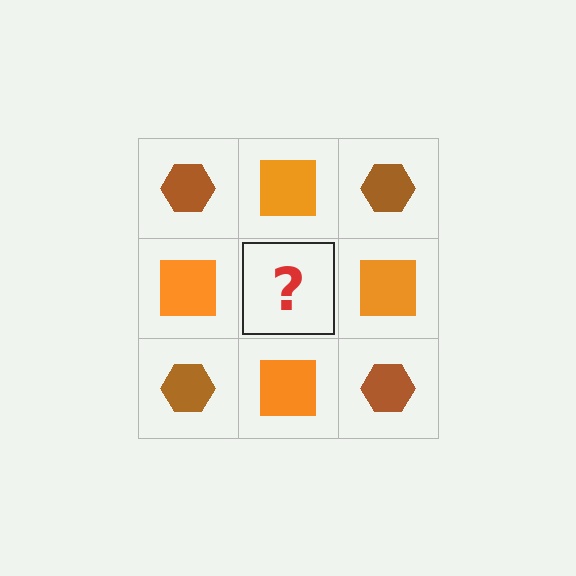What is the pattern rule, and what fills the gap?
The rule is that it alternates brown hexagon and orange square in a checkerboard pattern. The gap should be filled with a brown hexagon.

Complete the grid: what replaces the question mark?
The question mark should be replaced with a brown hexagon.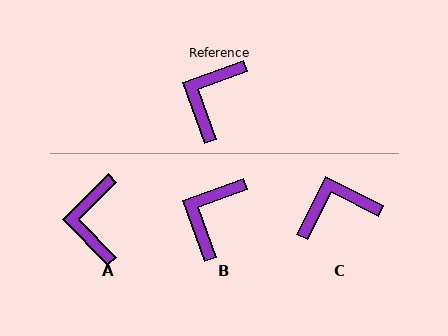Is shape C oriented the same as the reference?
No, it is off by about 47 degrees.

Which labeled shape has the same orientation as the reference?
B.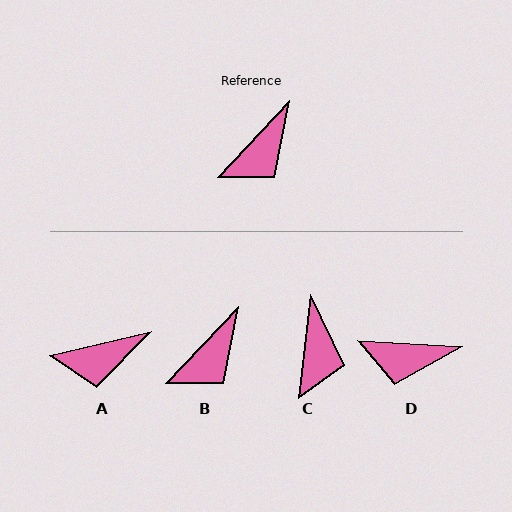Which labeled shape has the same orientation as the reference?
B.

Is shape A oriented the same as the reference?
No, it is off by about 34 degrees.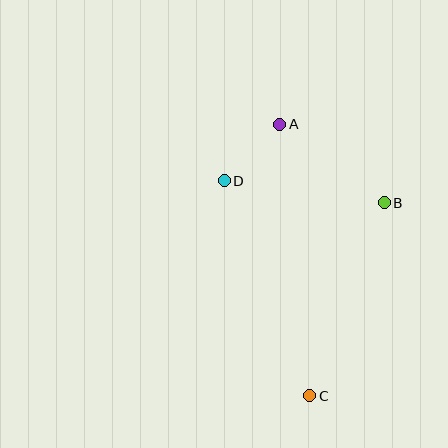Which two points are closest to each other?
Points A and D are closest to each other.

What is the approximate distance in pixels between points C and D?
The distance between C and D is approximately 231 pixels.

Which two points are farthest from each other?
Points A and C are farthest from each other.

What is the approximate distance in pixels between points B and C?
The distance between B and C is approximately 207 pixels.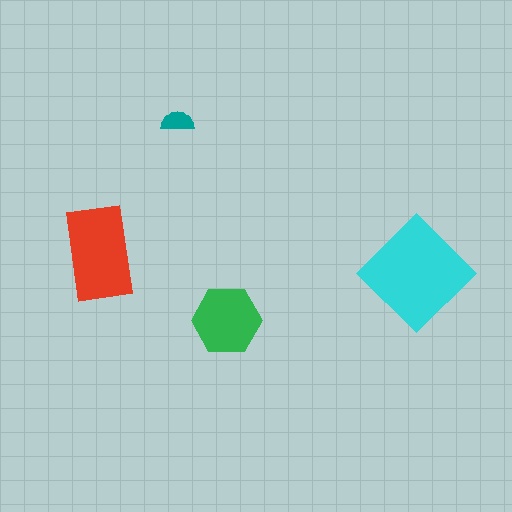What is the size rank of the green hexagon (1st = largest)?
3rd.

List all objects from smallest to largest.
The teal semicircle, the green hexagon, the red rectangle, the cyan diamond.